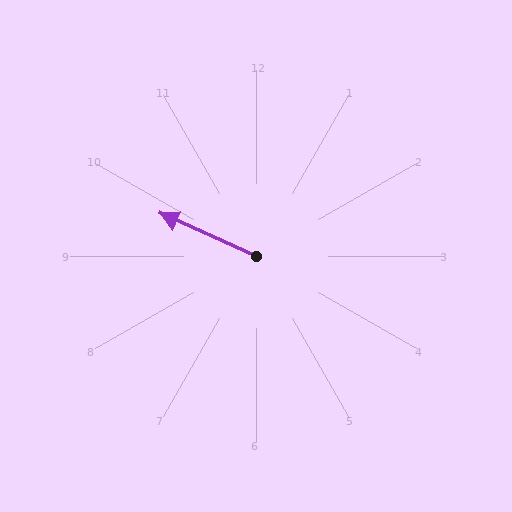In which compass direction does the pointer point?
Northwest.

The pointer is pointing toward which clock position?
Roughly 10 o'clock.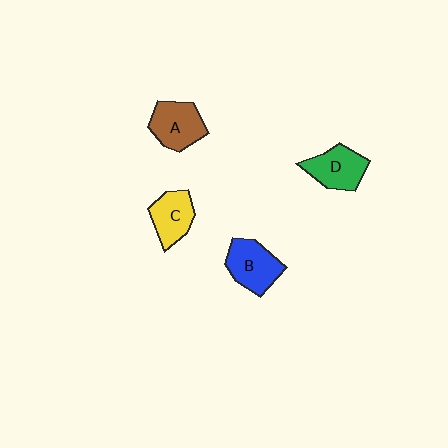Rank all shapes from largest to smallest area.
From largest to smallest: B (blue), A (brown), D (green), C (yellow).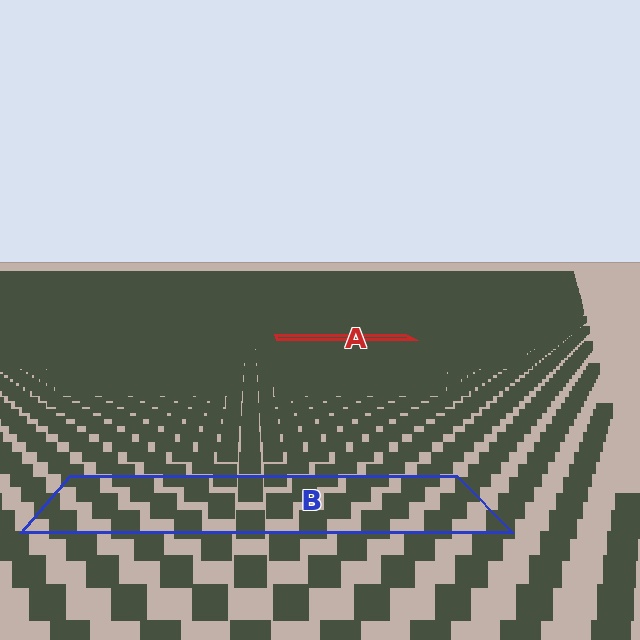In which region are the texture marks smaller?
The texture marks are smaller in region A, because it is farther away.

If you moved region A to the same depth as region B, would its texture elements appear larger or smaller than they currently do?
They would appear larger. At a closer depth, the same texture elements are projected at a bigger on-screen size.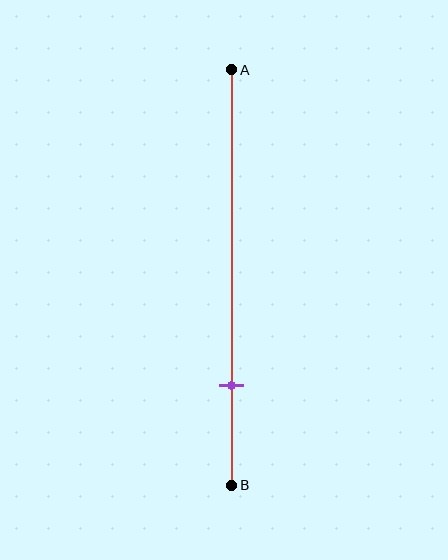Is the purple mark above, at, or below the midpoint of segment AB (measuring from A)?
The purple mark is below the midpoint of segment AB.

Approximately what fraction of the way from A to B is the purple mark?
The purple mark is approximately 75% of the way from A to B.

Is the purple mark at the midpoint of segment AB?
No, the mark is at about 75% from A, not at the 50% midpoint.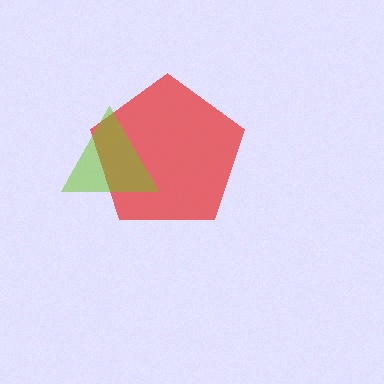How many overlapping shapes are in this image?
There are 2 overlapping shapes in the image.